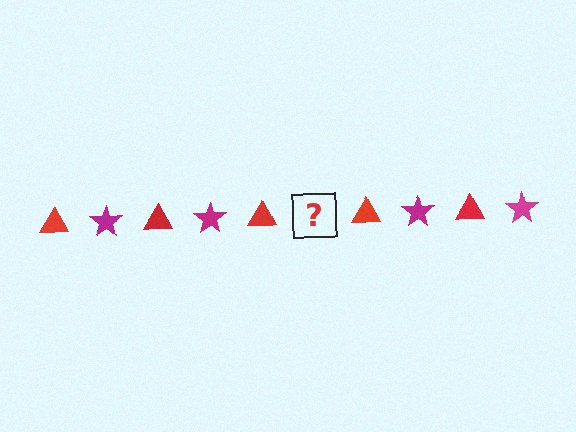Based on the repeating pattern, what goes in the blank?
The blank should be a magenta star.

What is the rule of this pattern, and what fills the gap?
The rule is that the pattern alternates between red triangle and magenta star. The gap should be filled with a magenta star.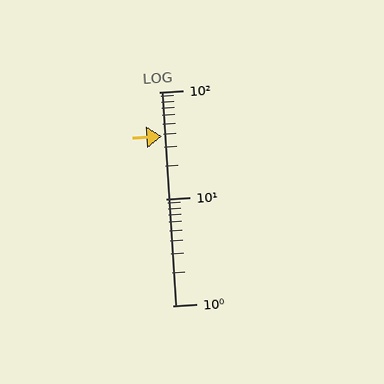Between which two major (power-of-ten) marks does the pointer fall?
The pointer is between 10 and 100.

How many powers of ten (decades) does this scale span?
The scale spans 2 decades, from 1 to 100.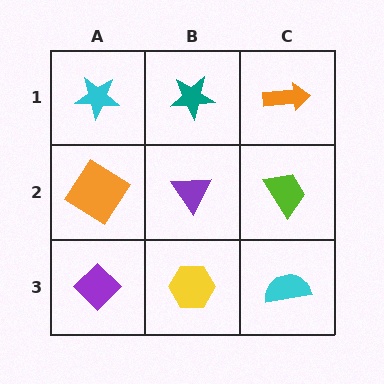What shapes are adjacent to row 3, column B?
A purple triangle (row 2, column B), a purple diamond (row 3, column A), a cyan semicircle (row 3, column C).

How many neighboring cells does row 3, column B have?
3.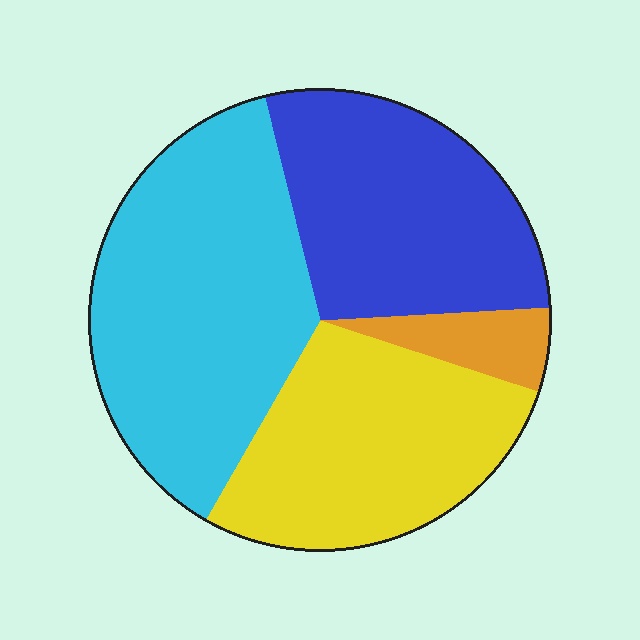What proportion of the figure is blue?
Blue takes up about one quarter (1/4) of the figure.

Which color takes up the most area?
Cyan, at roughly 40%.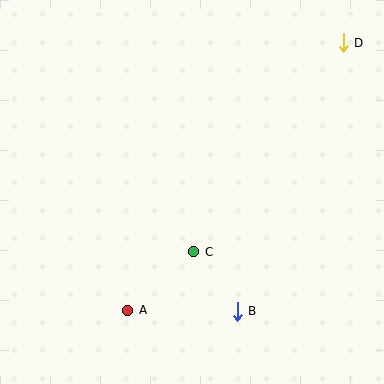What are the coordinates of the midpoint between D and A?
The midpoint between D and A is at (236, 176).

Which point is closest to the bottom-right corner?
Point B is closest to the bottom-right corner.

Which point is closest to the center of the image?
Point C at (194, 252) is closest to the center.